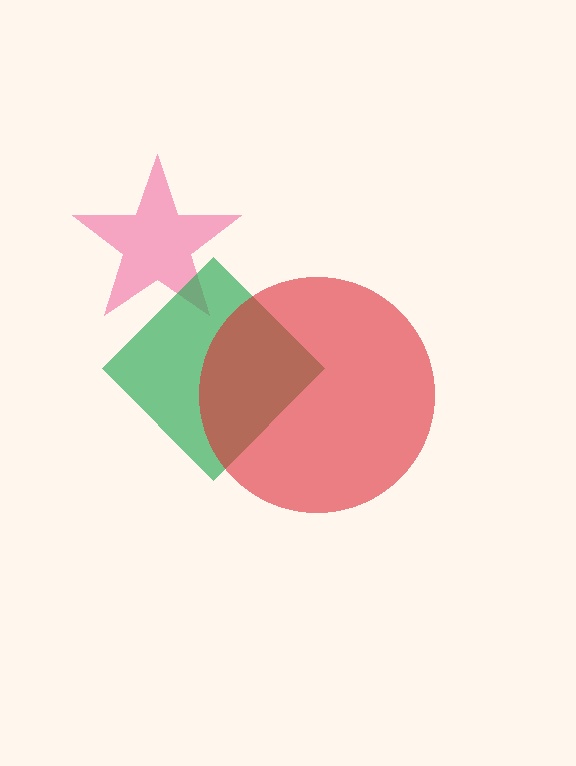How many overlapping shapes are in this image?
There are 3 overlapping shapes in the image.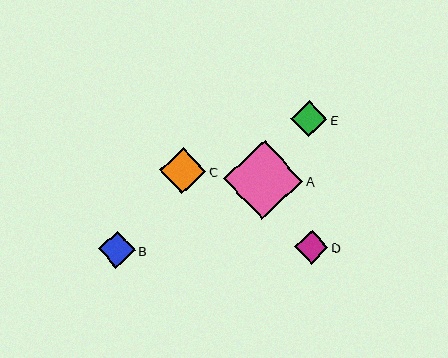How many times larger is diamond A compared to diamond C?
Diamond A is approximately 1.7 times the size of diamond C.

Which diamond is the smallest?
Diamond D is the smallest with a size of approximately 34 pixels.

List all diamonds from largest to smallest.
From largest to smallest: A, C, B, E, D.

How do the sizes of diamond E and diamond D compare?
Diamond E and diamond D are approximately the same size.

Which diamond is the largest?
Diamond A is the largest with a size of approximately 79 pixels.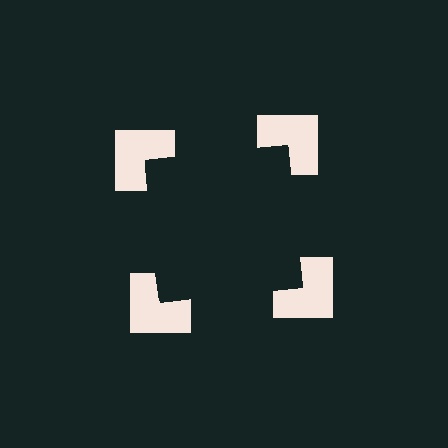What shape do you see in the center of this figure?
An illusory square — its edges are inferred from the aligned wedge cuts in the notched squares, not physically drawn.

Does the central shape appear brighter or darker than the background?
It typically appears slightly darker than the background, even though no actual brightness change is drawn.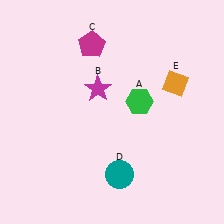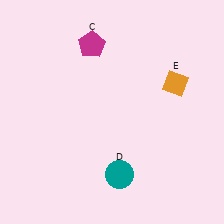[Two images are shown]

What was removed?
The green hexagon (A), the magenta star (B) were removed in Image 2.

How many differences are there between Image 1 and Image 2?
There are 2 differences between the two images.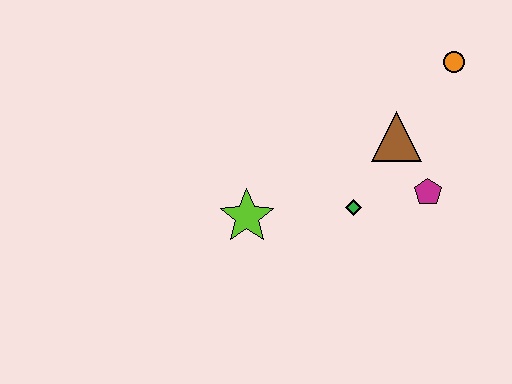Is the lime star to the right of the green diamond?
No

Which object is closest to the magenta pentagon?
The brown triangle is closest to the magenta pentagon.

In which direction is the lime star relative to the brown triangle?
The lime star is to the left of the brown triangle.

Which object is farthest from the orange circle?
The lime star is farthest from the orange circle.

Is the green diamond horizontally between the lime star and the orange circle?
Yes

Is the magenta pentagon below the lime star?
No